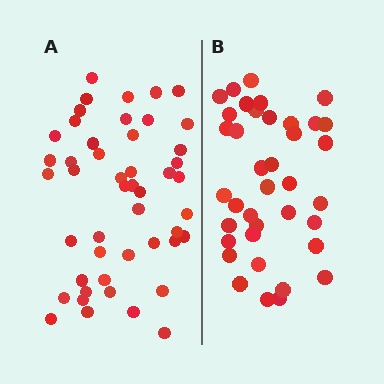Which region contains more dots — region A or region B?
Region A (the left region) has more dots.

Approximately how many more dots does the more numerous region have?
Region A has roughly 10 or so more dots than region B.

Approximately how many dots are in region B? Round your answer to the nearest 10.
About 40 dots. (The exact count is 38, which rounds to 40.)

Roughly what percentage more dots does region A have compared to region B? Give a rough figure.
About 25% more.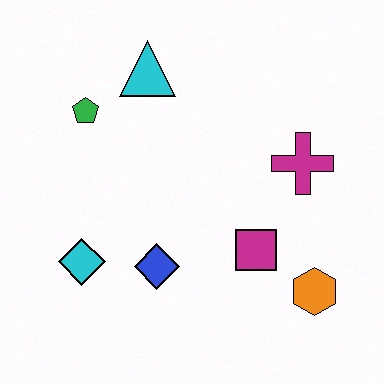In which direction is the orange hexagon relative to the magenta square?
The orange hexagon is to the right of the magenta square.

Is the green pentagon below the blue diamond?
No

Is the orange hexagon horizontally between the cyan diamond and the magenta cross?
No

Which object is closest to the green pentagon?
The cyan triangle is closest to the green pentagon.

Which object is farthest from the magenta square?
The green pentagon is farthest from the magenta square.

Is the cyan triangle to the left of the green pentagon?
No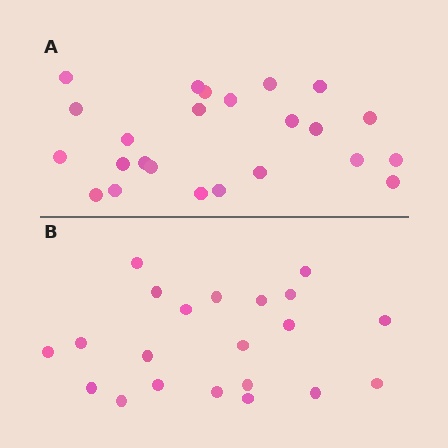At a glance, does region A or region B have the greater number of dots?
Region A (the top region) has more dots.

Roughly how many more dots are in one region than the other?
Region A has just a few more — roughly 2 or 3 more dots than region B.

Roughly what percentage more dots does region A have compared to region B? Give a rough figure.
About 15% more.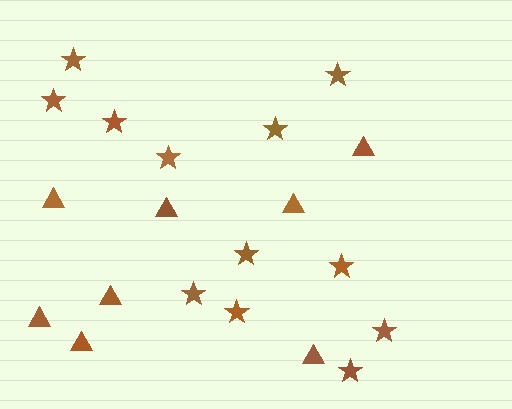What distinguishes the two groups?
There are 2 groups: one group of triangles (8) and one group of stars (12).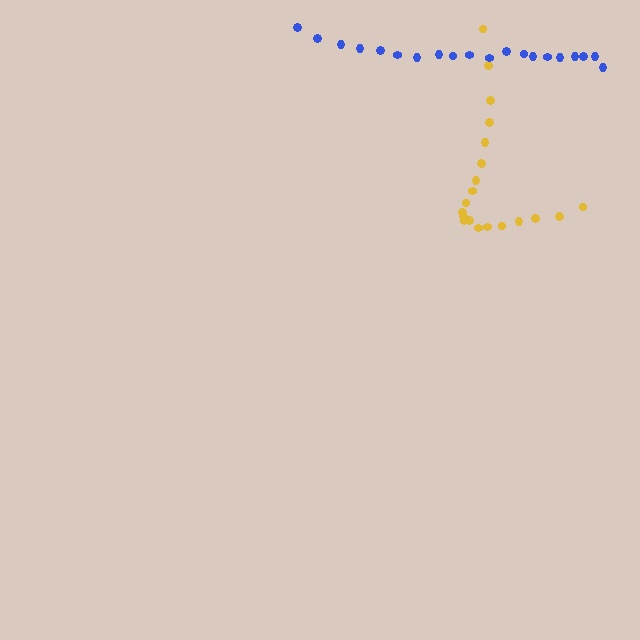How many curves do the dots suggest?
There are 2 distinct paths.